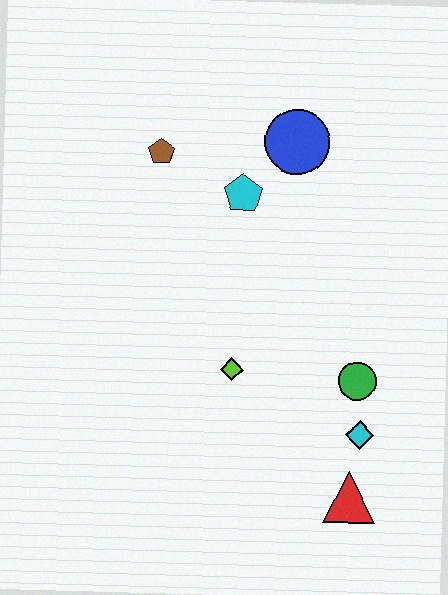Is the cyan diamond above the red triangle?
Yes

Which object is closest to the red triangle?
The cyan diamond is closest to the red triangle.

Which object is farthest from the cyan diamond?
The brown pentagon is farthest from the cyan diamond.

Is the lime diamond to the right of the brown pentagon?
Yes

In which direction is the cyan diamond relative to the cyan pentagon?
The cyan diamond is below the cyan pentagon.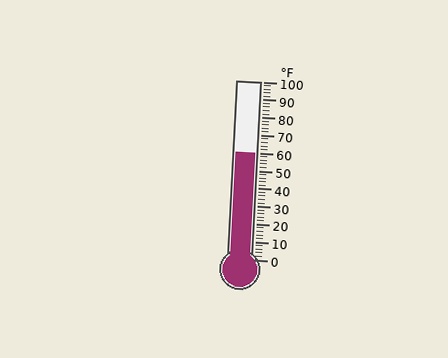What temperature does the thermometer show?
The thermometer shows approximately 60°F.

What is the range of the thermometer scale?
The thermometer scale ranges from 0°F to 100°F.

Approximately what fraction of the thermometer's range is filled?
The thermometer is filled to approximately 60% of its range.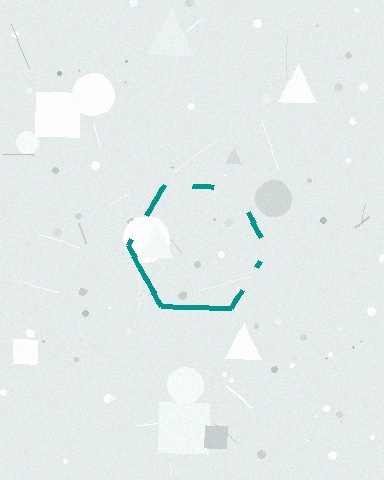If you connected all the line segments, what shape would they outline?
They would outline a hexagon.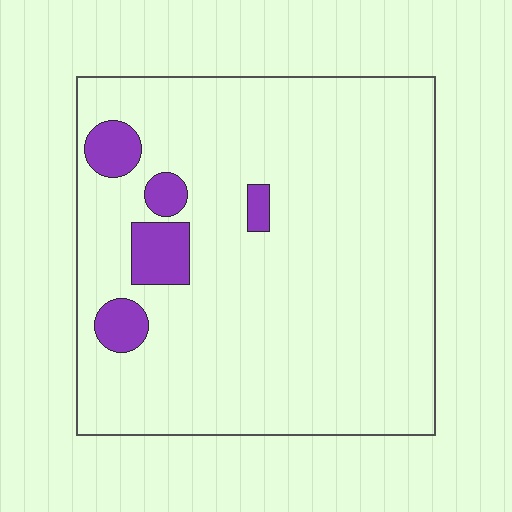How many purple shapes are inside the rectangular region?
5.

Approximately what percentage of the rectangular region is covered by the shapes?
Approximately 10%.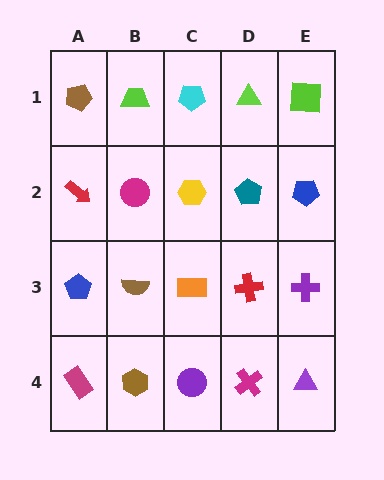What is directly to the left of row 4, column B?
A magenta rectangle.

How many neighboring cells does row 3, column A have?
3.